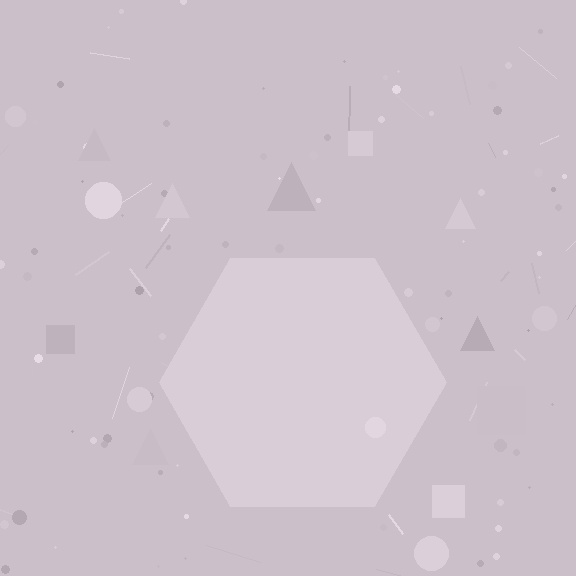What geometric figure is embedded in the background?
A hexagon is embedded in the background.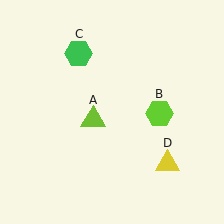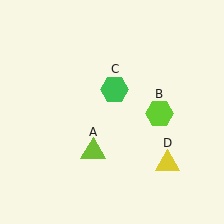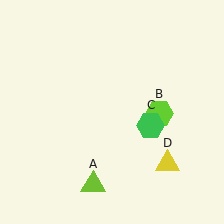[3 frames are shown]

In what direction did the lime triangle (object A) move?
The lime triangle (object A) moved down.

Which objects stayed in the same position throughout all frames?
Lime hexagon (object B) and yellow triangle (object D) remained stationary.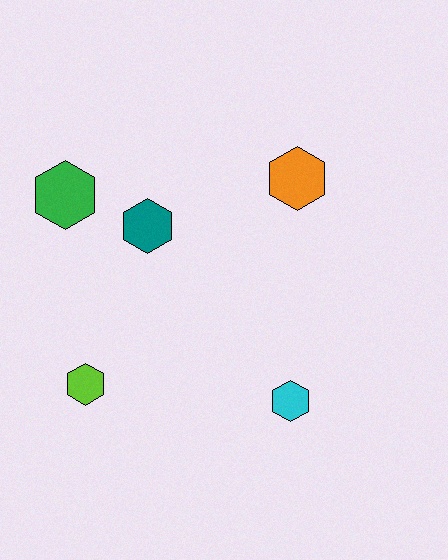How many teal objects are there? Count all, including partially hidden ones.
There is 1 teal object.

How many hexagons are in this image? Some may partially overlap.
There are 5 hexagons.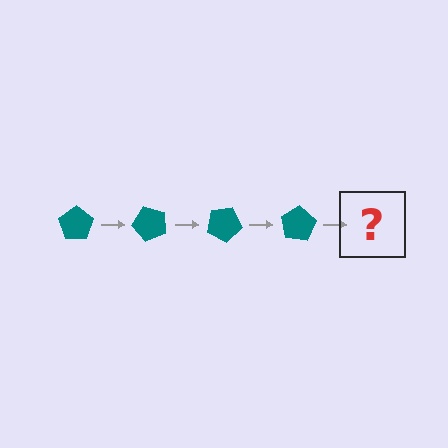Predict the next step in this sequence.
The next step is a teal pentagon rotated 200 degrees.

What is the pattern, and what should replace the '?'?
The pattern is that the pentagon rotates 50 degrees each step. The '?' should be a teal pentagon rotated 200 degrees.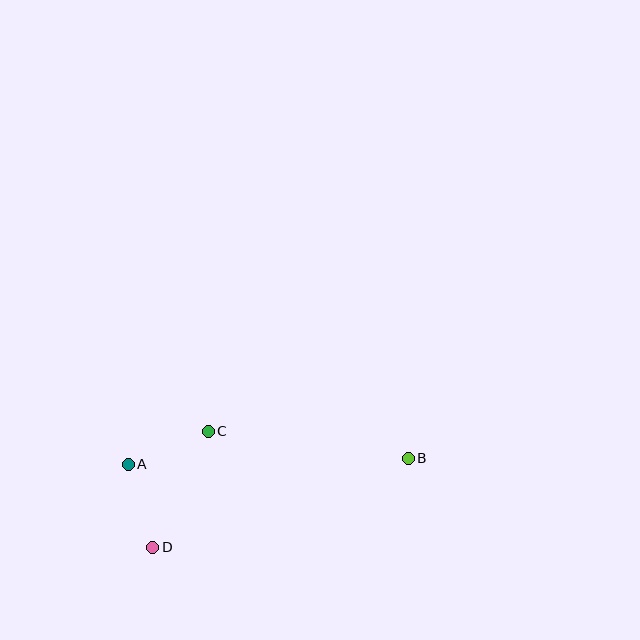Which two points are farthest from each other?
Points A and B are farthest from each other.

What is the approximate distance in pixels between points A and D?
The distance between A and D is approximately 86 pixels.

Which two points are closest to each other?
Points A and C are closest to each other.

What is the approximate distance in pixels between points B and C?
The distance between B and C is approximately 202 pixels.